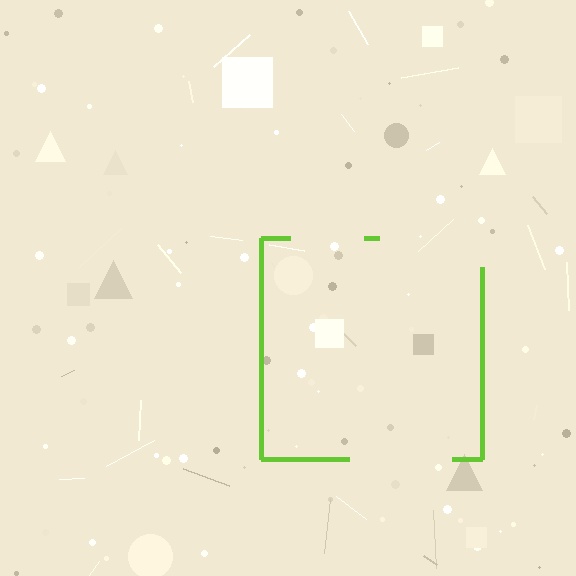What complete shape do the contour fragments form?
The contour fragments form a square.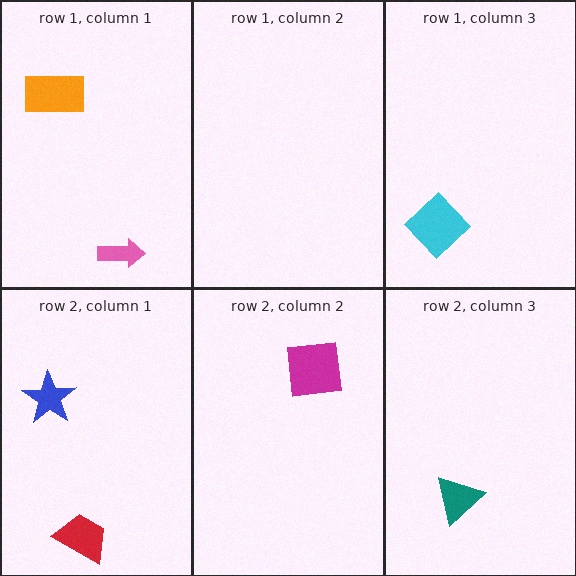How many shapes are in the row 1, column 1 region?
2.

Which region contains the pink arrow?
The row 1, column 1 region.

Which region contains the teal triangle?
The row 2, column 3 region.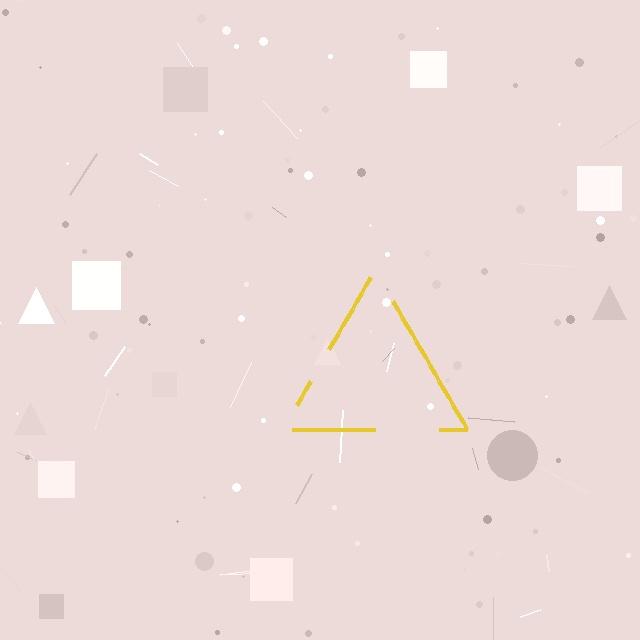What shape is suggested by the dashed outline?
The dashed outline suggests a triangle.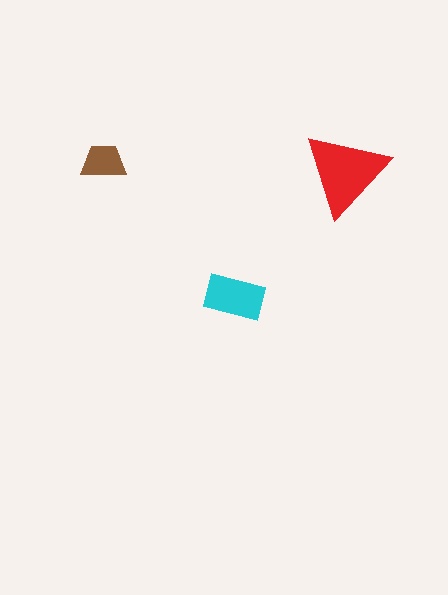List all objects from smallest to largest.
The brown trapezoid, the cyan rectangle, the red triangle.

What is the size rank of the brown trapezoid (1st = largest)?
3rd.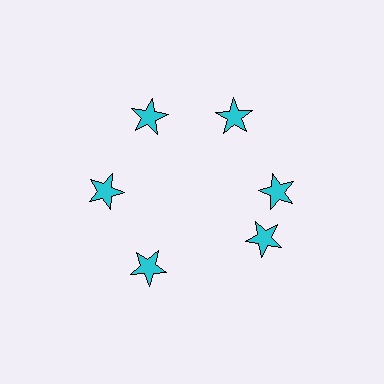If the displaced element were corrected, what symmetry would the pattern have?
It would have 6-fold rotational symmetry — the pattern would map onto itself every 60 degrees.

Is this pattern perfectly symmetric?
No. The 6 cyan stars are arranged in a ring, but one element near the 5 o'clock position is rotated out of alignment along the ring, breaking the 6-fold rotational symmetry.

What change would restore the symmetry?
The symmetry would be restored by rotating it back into even spacing with its neighbors so that all 6 stars sit at equal angles and equal distance from the center.